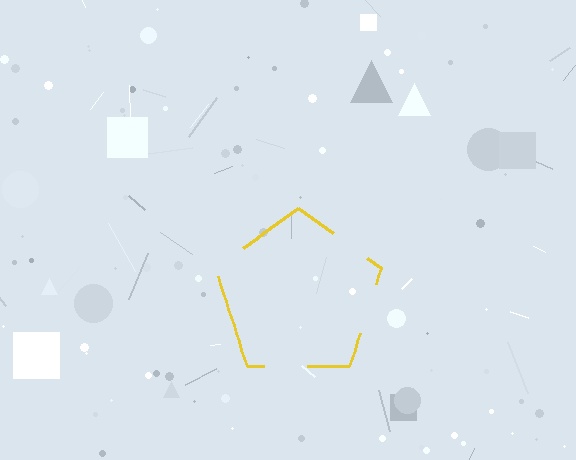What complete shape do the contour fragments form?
The contour fragments form a pentagon.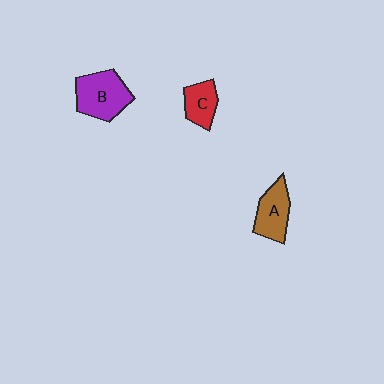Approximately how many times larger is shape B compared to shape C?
Approximately 1.7 times.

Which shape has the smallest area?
Shape C (red).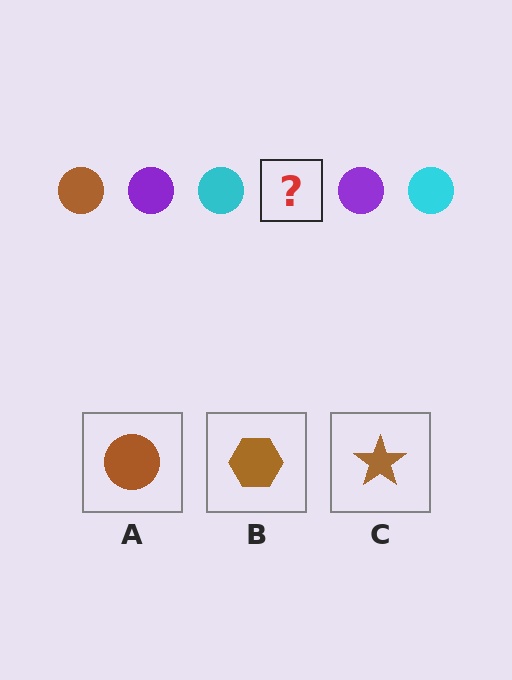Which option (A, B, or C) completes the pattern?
A.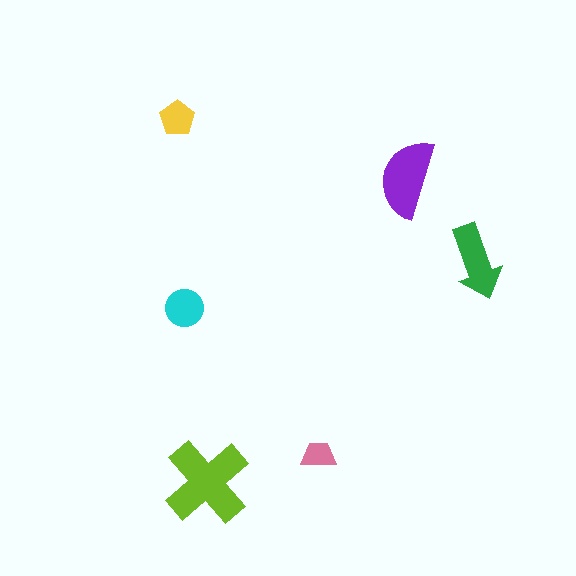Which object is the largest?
The lime cross.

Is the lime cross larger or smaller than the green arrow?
Larger.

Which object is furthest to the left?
The yellow pentagon is leftmost.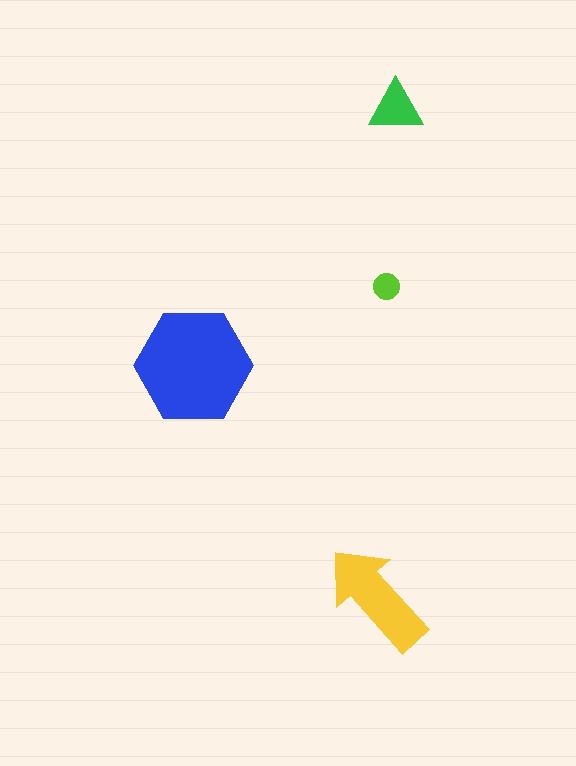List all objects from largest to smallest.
The blue hexagon, the yellow arrow, the green triangle, the lime circle.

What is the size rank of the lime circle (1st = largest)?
4th.